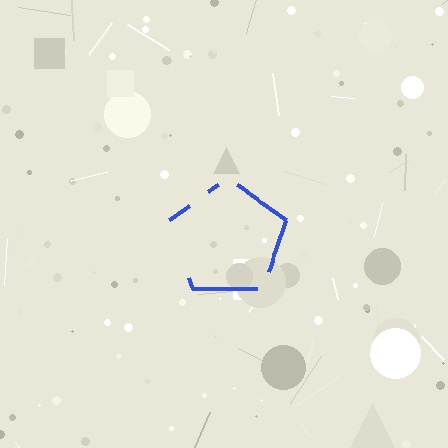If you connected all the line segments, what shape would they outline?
They would outline a pentagon.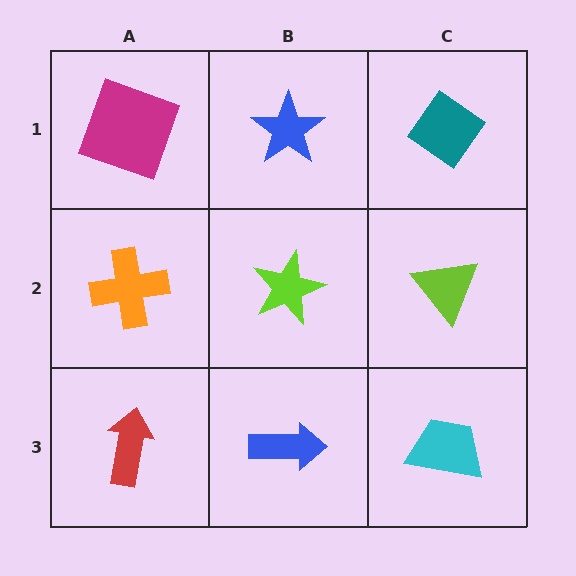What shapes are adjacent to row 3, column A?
An orange cross (row 2, column A), a blue arrow (row 3, column B).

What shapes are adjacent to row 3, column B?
A lime star (row 2, column B), a red arrow (row 3, column A), a cyan trapezoid (row 3, column C).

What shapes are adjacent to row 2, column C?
A teal diamond (row 1, column C), a cyan trapezoid (row 3, column C), a lime star (row 2, column B).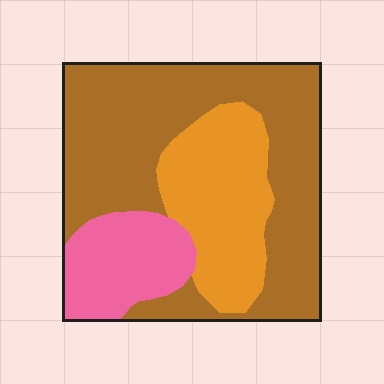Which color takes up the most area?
Brown, at roughly 55%.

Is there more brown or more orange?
Brown.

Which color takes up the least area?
Pink, at roughly 15%.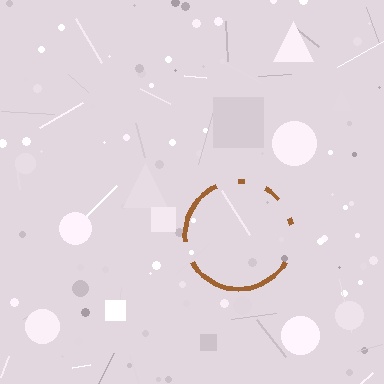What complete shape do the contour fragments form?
The contour fragments form a circle.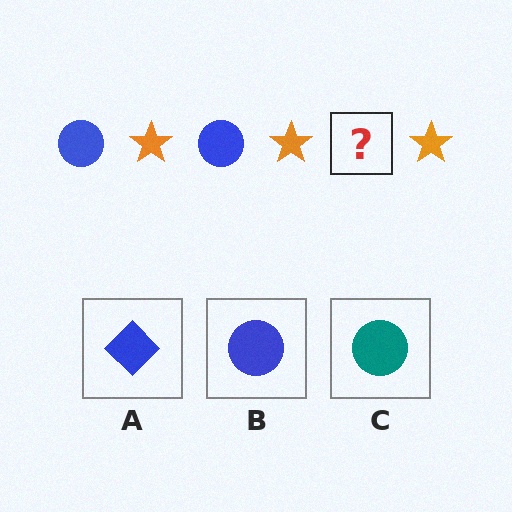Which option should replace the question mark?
Option B.